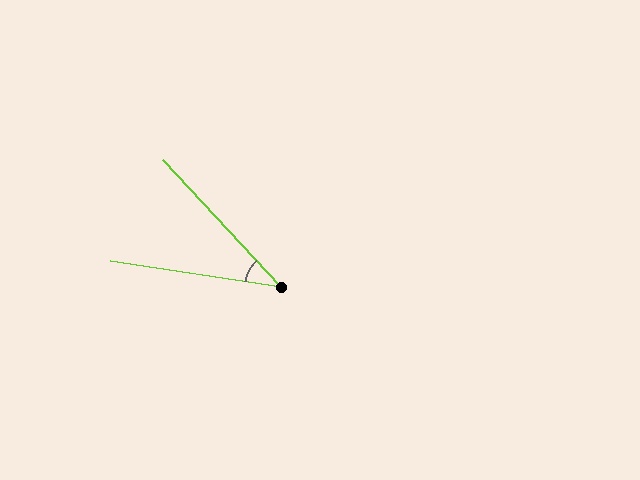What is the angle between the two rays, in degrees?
Approximately 38 degrees.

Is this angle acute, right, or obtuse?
It is acute.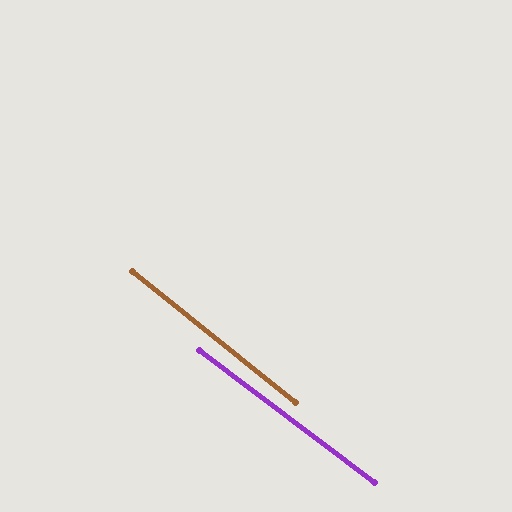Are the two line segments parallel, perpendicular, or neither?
Parallel — their directions differ by only 1.7°.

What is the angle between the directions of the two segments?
Approximately 2 degrees.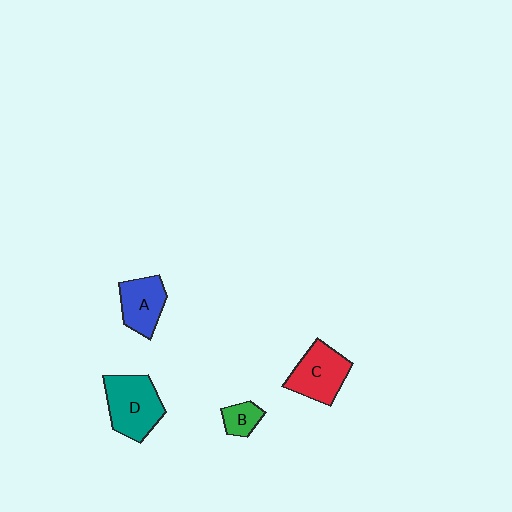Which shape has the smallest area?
Shape B (green).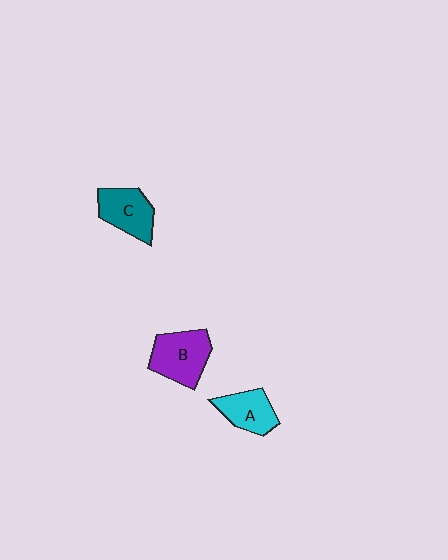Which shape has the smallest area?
Shape A (cyan).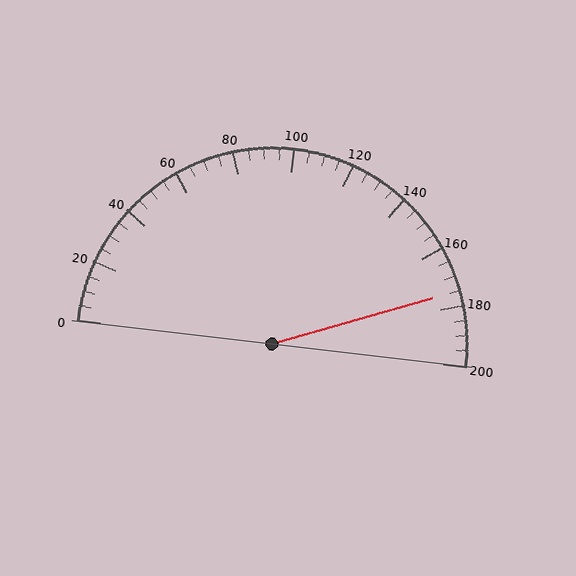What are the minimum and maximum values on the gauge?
The gauge ranges from 0 to 200.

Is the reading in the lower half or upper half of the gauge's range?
The reading is in the upper half of the range (0 to 200).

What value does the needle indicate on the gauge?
The needle indicates approximately 175.